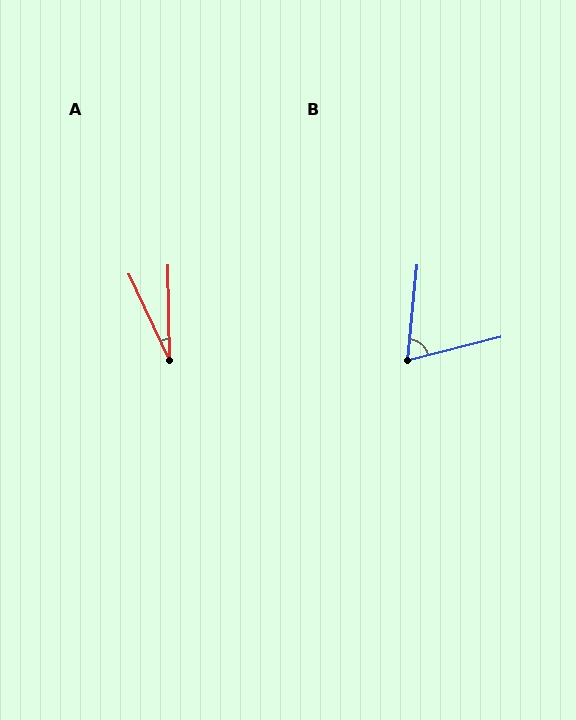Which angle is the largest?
B, at approximately 70 degrees.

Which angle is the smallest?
A, at approximately 24 degrees.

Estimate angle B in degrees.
Approximately 70 degrees.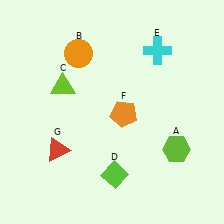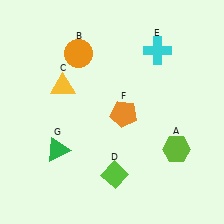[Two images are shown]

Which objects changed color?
C changed from lime to yellow. G changed from red to green.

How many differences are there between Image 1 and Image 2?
There are 2 differences between the two images.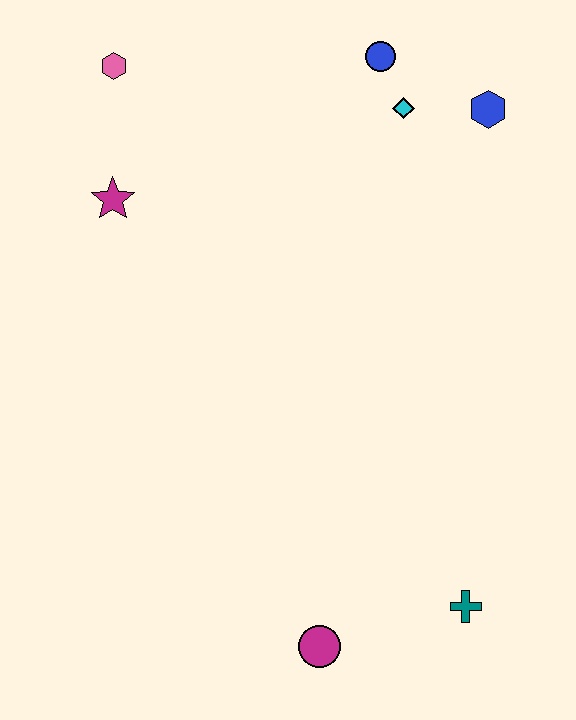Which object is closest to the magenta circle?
The teal cross is closest to the magenta circle.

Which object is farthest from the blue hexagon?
The magenta circle is farthest from the blue hexagon.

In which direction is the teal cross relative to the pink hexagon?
The teal cross is below the pink hexagon.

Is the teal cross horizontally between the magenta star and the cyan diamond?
No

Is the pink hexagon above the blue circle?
No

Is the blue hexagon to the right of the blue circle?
Yes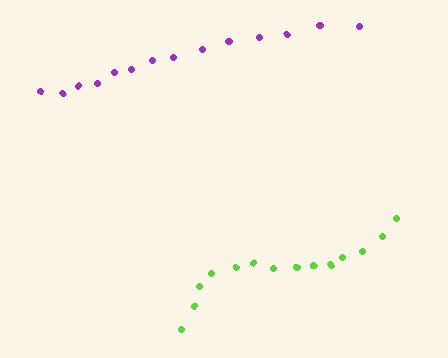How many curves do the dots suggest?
There are 2 distinct paths.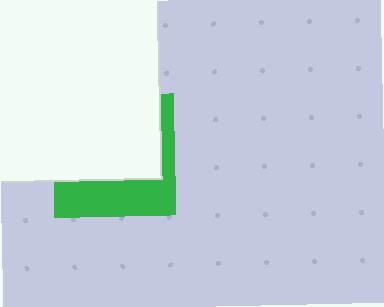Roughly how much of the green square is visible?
A small part of it is visible (roughly 38%).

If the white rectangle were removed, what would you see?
You would see the complete green square.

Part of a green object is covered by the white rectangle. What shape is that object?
It is a square.